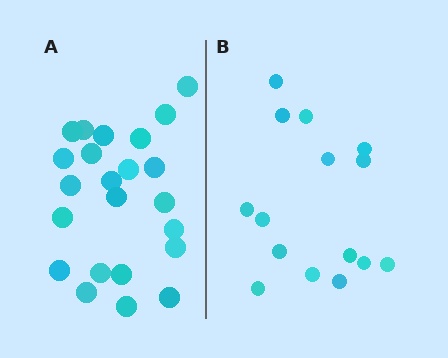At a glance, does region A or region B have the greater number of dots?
Region A (the left region) has more dots.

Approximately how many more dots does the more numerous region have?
Region A has roughly 8 or so more dots than region B.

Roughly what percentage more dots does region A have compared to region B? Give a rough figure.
About 55% more.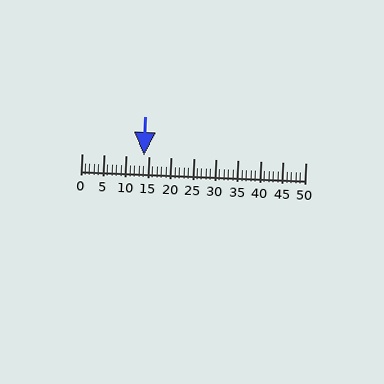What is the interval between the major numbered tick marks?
The major tick marks are spaced 5 units apart.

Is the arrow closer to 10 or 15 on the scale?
The arrow is closer to 15.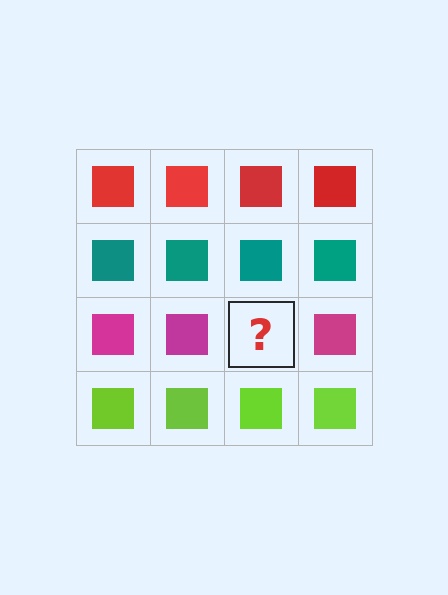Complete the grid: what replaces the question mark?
The question mark should be replaced with a magenta square.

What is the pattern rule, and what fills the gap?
The rule is that each row has a consistent color. The gap should be filled with a magenta square.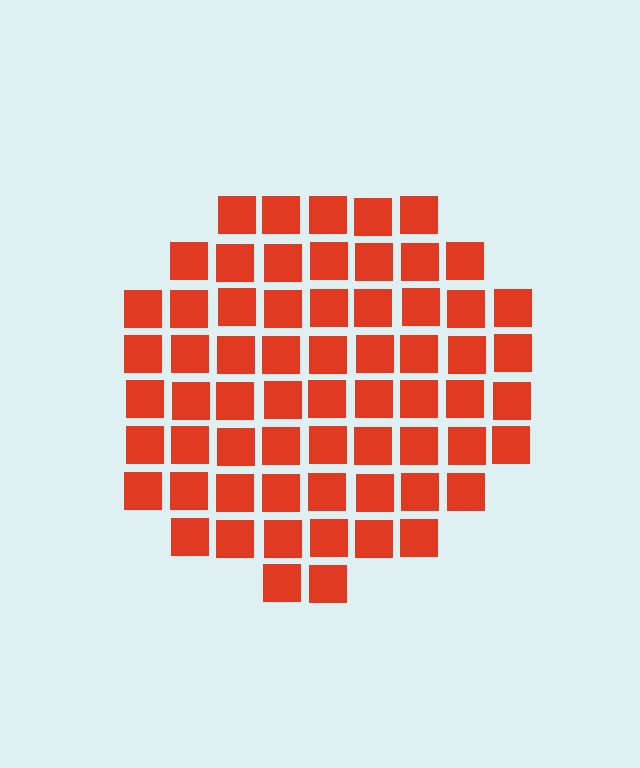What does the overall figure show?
The overall figure shows a circle.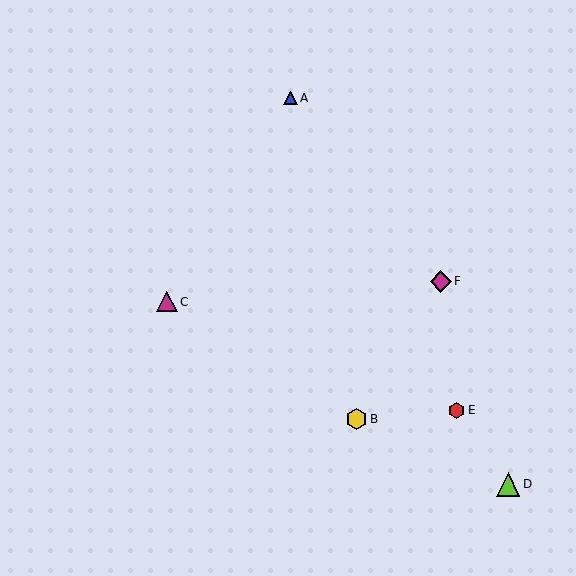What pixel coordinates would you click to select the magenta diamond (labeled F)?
Click at (441, 281) to select the magenta diamond F.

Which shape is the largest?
The lime triangle (labeled D) is the largest.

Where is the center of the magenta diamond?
The center of the magenta diamond is at (441, 281).